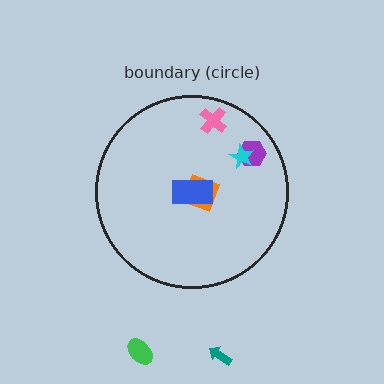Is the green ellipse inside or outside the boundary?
Outside.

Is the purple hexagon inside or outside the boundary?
Inside.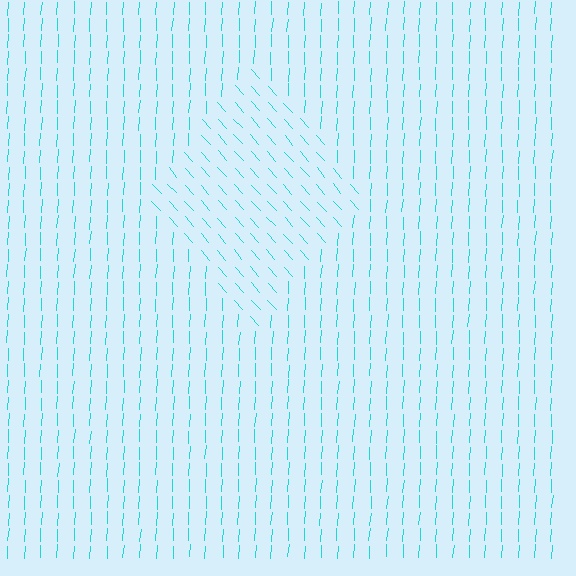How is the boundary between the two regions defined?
The boundary is defined purely by a change in line orientation (approximately 45 degrees difference). All lines are the same color and thickness.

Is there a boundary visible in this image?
Yes, there is a texture boundary formed by a change in line orientation.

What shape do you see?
I see a diamond.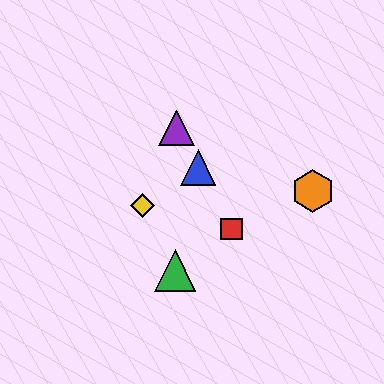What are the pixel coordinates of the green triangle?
The green triangle is at (175, 270).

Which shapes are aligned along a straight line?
The red square, the blue triangle, the purple triangle are aligned along a straight line.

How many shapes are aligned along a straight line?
3 shapes (the red square, the blue triangle, the purple triangle) are aligned along a straight line.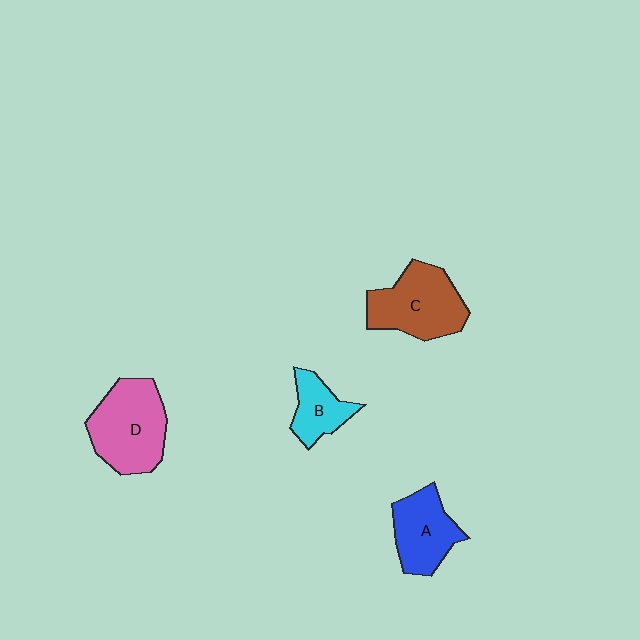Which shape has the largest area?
Shape D (pink).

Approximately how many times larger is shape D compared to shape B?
Approximately 2.0 times.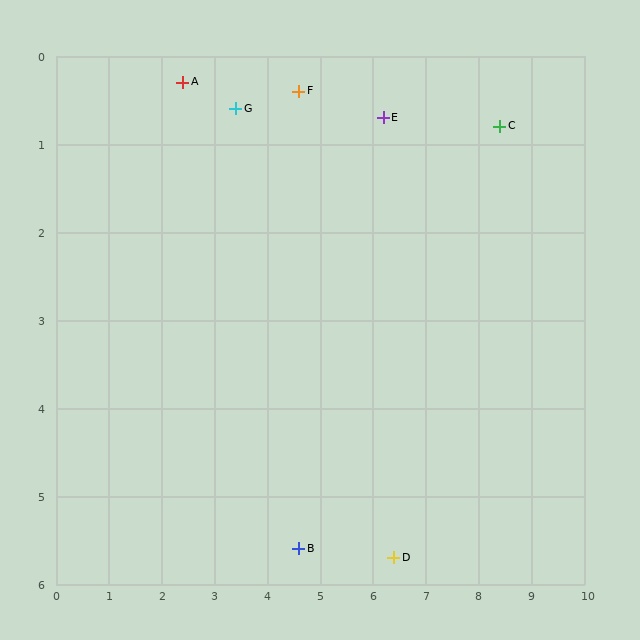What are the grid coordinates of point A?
Point A is at approximately (2.4, 0.3).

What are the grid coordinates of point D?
Point D is at approximately (6.4, 5.7).